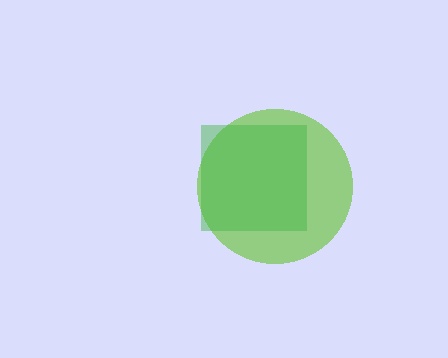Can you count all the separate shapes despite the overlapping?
Yes, there are 2 separate shapes.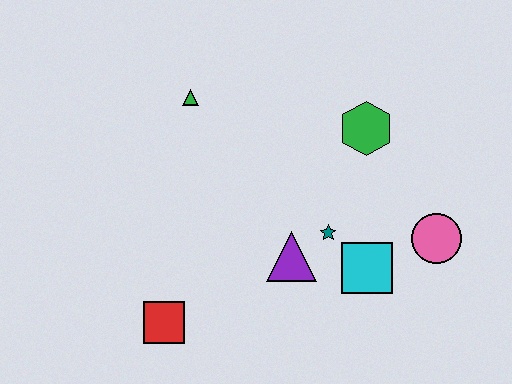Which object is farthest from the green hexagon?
The red square is farthest from the green hexagon.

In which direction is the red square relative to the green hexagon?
The red square is to the left of the green hexagon.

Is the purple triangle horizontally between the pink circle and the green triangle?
Yes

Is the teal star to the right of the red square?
Yes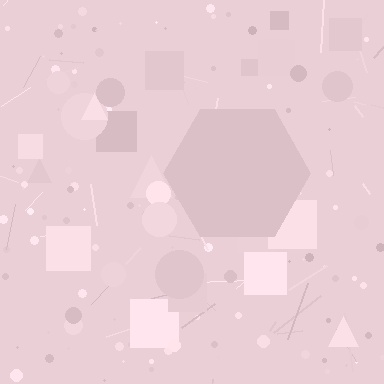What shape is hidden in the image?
A hexagon is hidden in the image.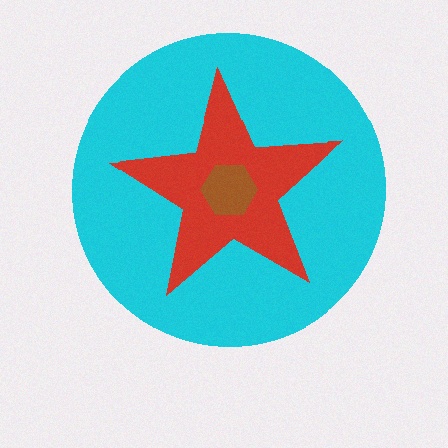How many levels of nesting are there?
3.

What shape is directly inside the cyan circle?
The red star.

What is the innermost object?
The brown hexagon.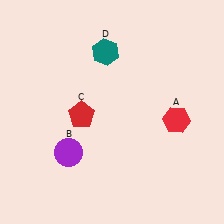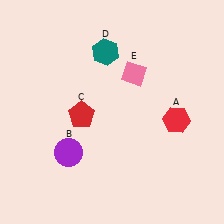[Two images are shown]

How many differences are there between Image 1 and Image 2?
There is 1 difference between the two images.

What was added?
A pink diamond (E) was added in Image 2.